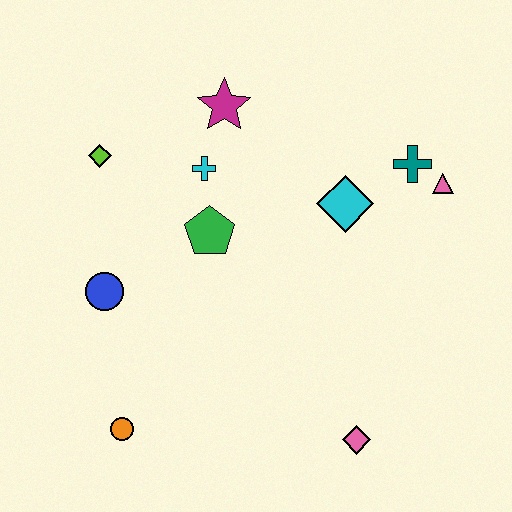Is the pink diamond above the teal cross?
No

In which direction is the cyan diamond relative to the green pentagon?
The cyan diamond is to the right of the green pentagon.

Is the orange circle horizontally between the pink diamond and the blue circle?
Yes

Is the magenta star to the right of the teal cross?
No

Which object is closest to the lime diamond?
The cyan cross is closest to the lime diamond.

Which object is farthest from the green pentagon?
The pink diamond is farthest from the green pentagon.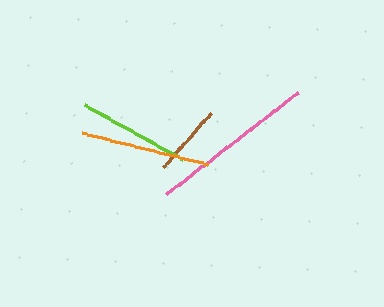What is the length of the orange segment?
The orange segment is approximately 130 pixels long.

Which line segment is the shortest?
The brown line is the shortest at approximately 71 pixels.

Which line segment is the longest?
The pink line is the longest at approximately 166 pixels.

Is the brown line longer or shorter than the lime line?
The lime line is longer than the brown line.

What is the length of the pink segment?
The pink segment is approximately 166 pixels long.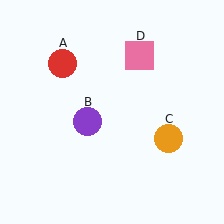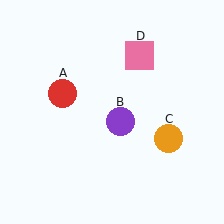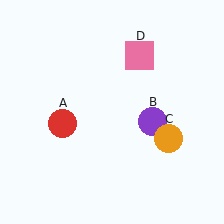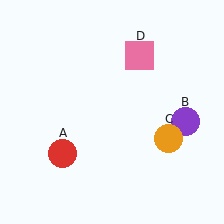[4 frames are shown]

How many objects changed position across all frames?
2 objects changed position: red circle (object A), purple circle (object B).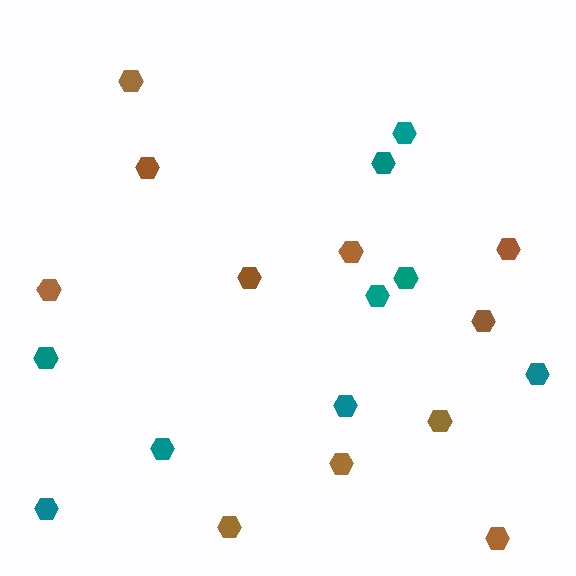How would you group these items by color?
There are 2 groups: one group of teal hexagons (9) and one group of brown hexagons (11).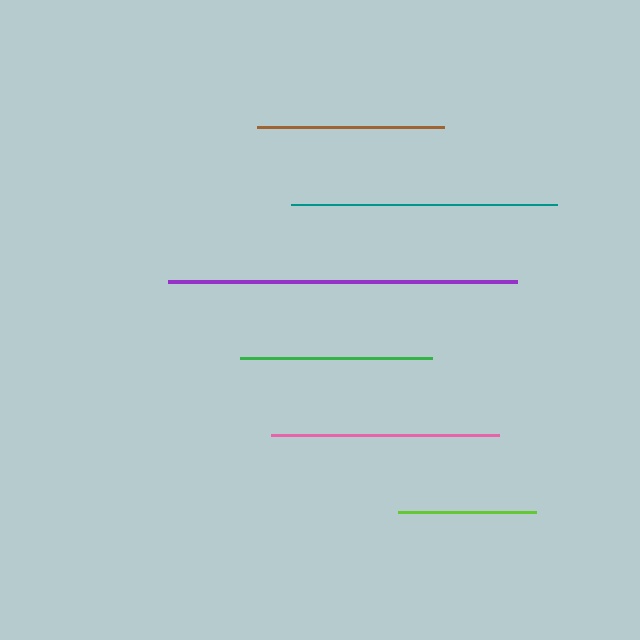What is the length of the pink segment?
The pink segment is approximately 228 pixels long.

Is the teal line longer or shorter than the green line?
The teal line is longer than the green line.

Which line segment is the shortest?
The lime line is the shortest at approximately 139 pixels.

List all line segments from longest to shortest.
From longest to shortest: purple, teal, pink, green, brown, lime.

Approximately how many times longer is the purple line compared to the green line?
The purple line is approximately 1.8 times the length of the green line.